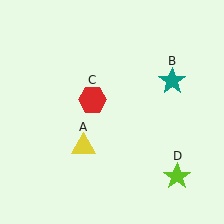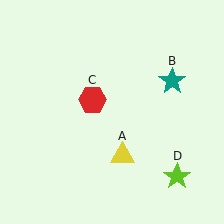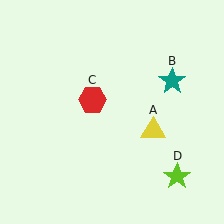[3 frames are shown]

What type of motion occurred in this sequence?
The yellow triangle (object A) rotated counterclockwise around the center of the scene.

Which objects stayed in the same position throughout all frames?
Teal star (object B) and red hexagon (object C) and lime star (object D) remained stationary.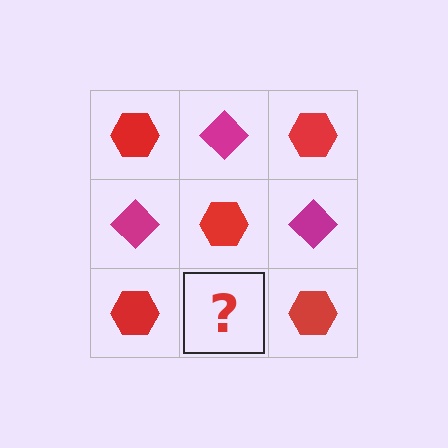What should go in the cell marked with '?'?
The missing cell should contain a magenta diamond.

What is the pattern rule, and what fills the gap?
The rule is that it alternates red hexagon and magenta diamond in a checkerboard pattern. The gap should be filled with a magenta diamond.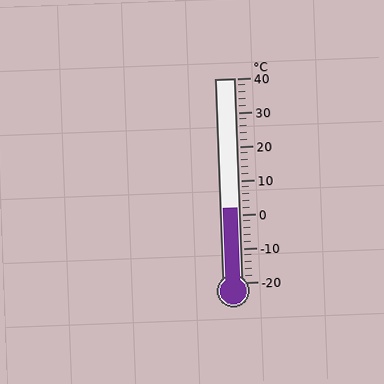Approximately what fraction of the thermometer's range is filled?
The thermometer is filled to approximately 35% of its range.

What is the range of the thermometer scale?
The thermometer scale ranges from -20°C to 40°C.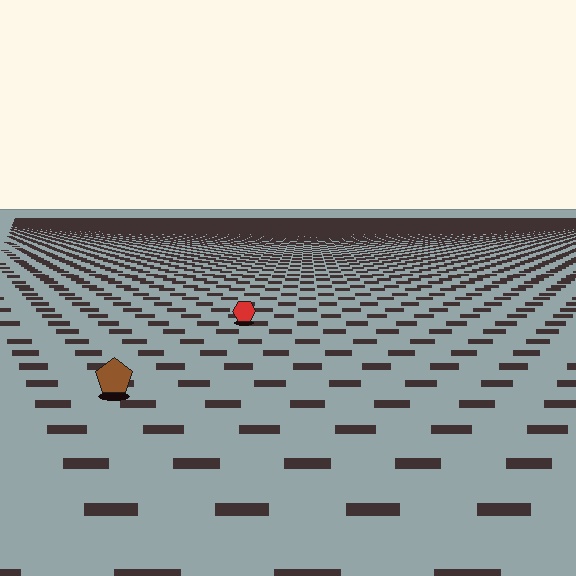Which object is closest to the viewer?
The brown pentagon is closest. The texture marks near it are larger and more spread out.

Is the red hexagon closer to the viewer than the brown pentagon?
No. The brown pentagon is closer — you can tell from the texture gradient: the ground texture is coarser near it.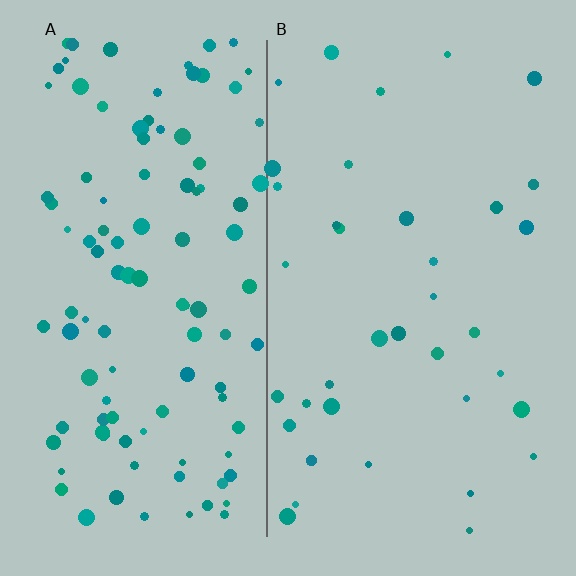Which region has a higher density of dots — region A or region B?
A (the left).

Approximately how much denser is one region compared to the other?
Approximately 2.8× — region A over region B.